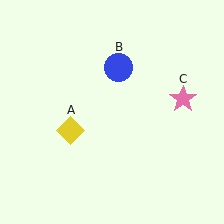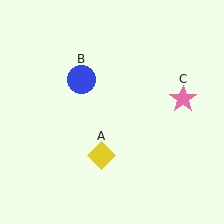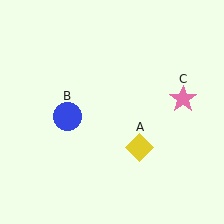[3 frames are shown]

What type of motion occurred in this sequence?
The yellow diamond (object A), blue circle (object B) rotated counterclockwise around the center of the scene.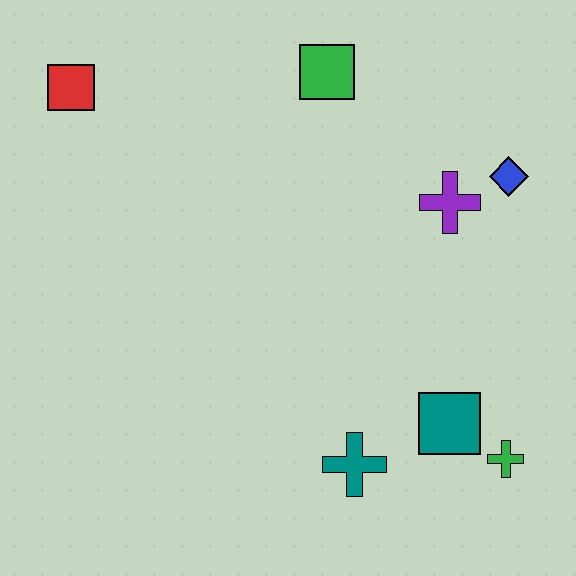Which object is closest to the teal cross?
The teal square is closest to the teal cross.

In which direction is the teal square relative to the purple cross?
The teal square is below the purple cross.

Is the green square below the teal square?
No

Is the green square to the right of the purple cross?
No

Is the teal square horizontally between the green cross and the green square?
Yes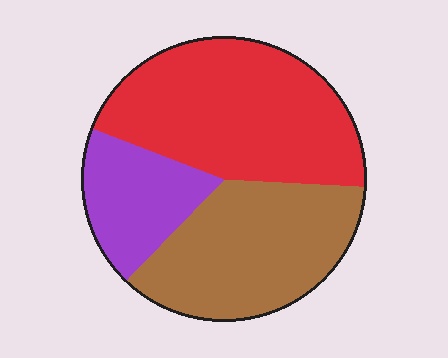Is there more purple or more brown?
Brown.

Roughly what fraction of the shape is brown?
Brown covers roughly 35% of the shape.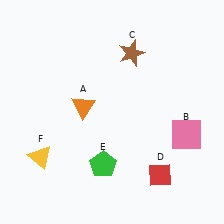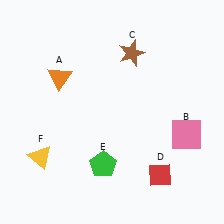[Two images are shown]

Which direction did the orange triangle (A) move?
The orange triangle (A) moved up.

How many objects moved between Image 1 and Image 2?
1 object moved between the two images.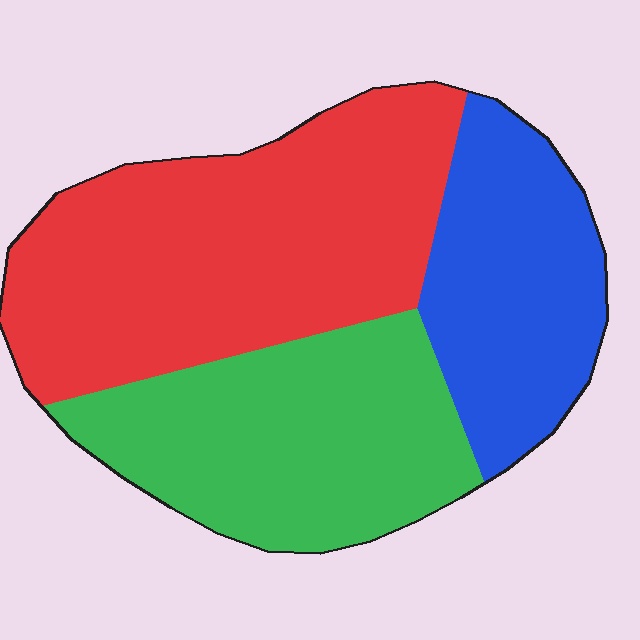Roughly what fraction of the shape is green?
Green covers around 30% of the shape.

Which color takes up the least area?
Blue, at roughly 25%.